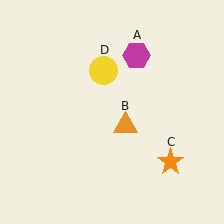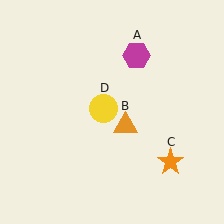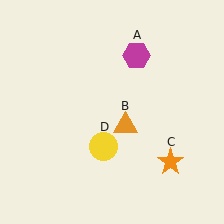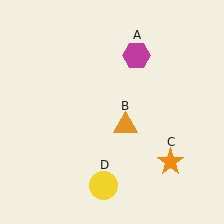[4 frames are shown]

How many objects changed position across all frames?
1 object changed position: yellow circle (object D).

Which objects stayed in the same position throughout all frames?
Magenta hexagon (object A) and orange triangle (object B) and orange star (object C) remained stationary.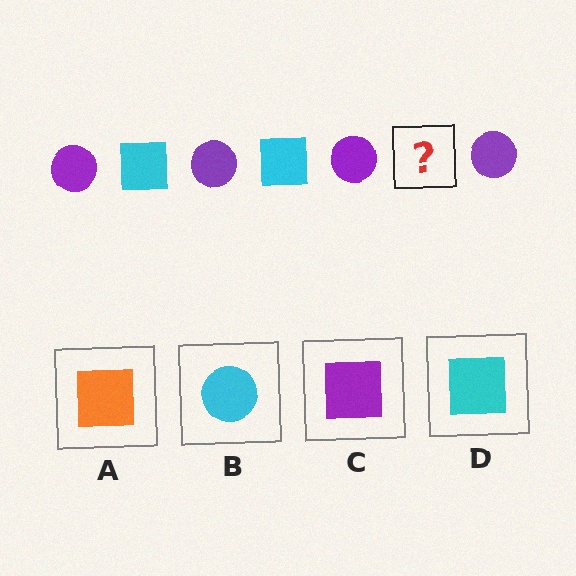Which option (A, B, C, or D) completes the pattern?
D.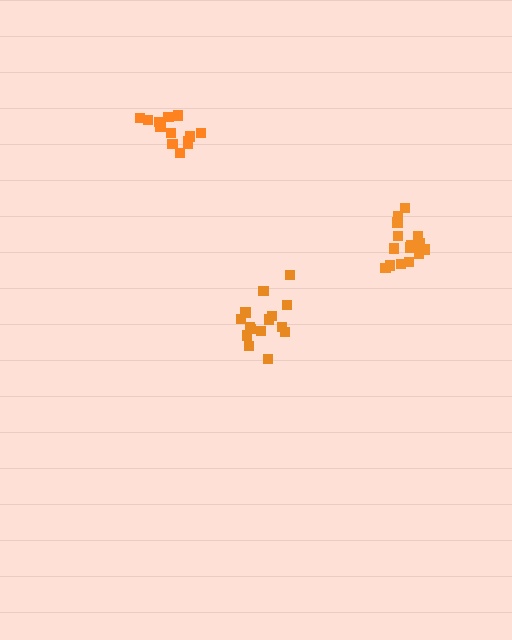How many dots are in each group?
Group 1: 15 dots, Group 2: 15 dots, Group 3: 13 dots (43 total).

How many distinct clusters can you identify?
There are 3 distinct clusters.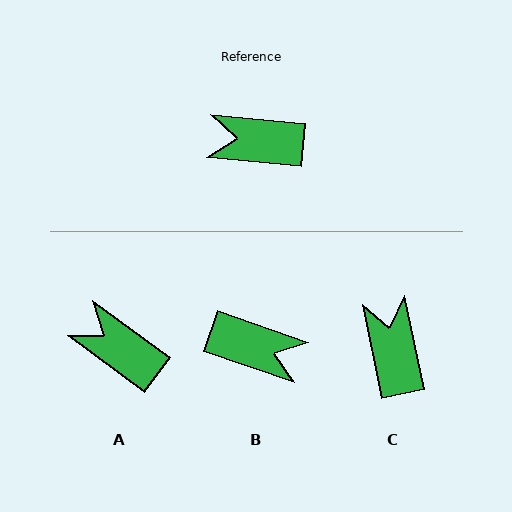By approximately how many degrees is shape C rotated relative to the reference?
Approximately 73 degrees clockwise.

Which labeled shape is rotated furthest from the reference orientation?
B, about 166 degrees away.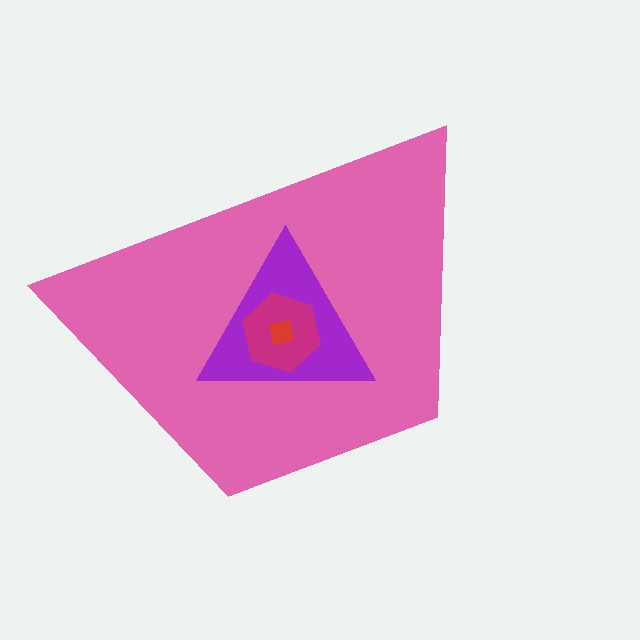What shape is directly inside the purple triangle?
The magenta hexagon.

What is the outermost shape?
The pink trapezoid.